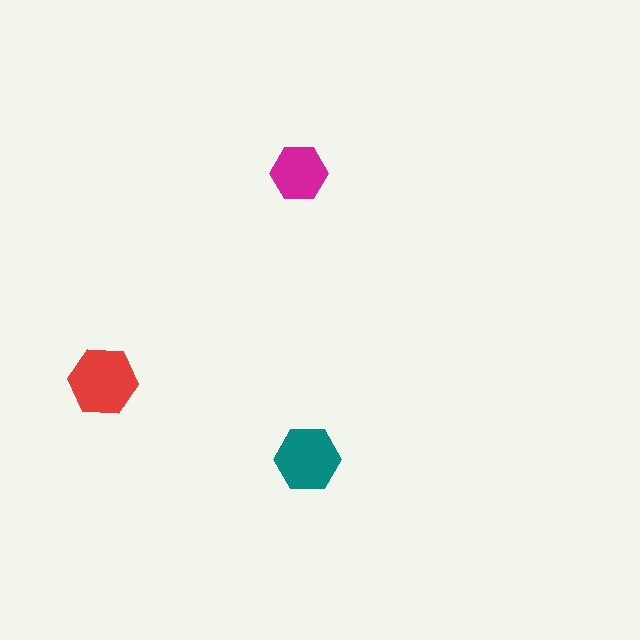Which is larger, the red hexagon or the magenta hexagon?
The red one.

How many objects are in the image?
There are 3 objects in the image.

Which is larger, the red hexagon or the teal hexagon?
The red one.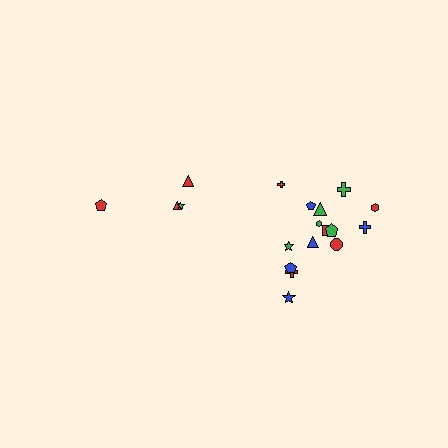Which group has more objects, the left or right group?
The right group.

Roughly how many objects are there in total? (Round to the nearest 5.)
Roughly 20 objects in total.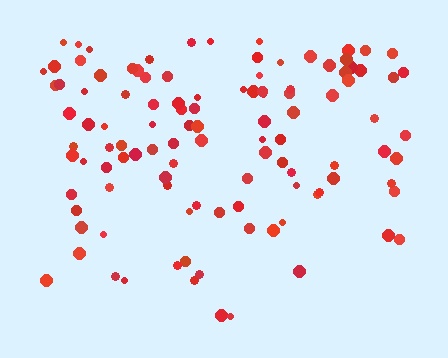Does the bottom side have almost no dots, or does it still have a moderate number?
Still a moderate number, just noticeably fewer than the top.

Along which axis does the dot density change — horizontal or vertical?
Vertical.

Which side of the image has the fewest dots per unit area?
The bottom.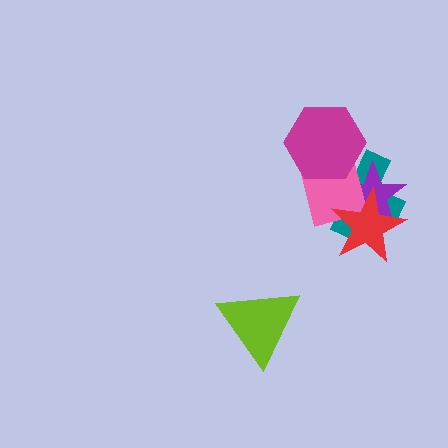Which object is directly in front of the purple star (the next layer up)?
The pink square is directly in front of the purple star.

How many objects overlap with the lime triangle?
0 objects overlap with the lime triangle.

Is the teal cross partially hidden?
Yes, it is partially covered by another shape.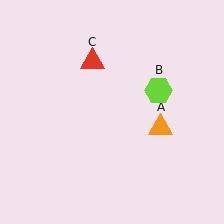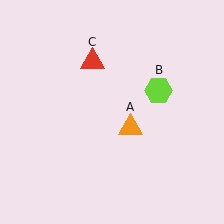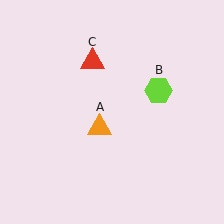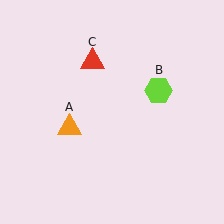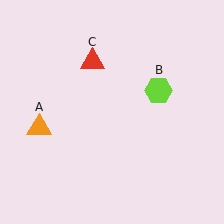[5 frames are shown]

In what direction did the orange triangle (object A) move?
The orange triangle (object A) moved left.